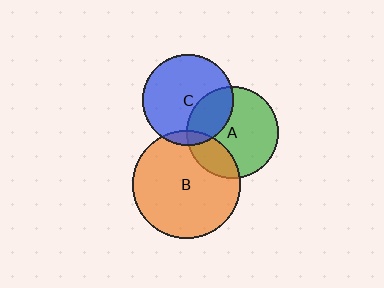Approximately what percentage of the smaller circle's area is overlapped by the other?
Approximately 30%.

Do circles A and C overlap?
Yes.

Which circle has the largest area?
Circle B (orange).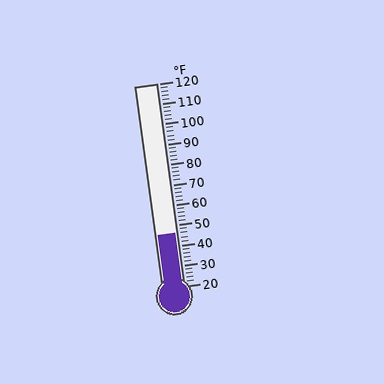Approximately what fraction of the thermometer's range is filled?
The thermometer is filled to approximately 25% of its range.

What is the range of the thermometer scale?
The thermometer scale ranges from 20°F to 120°F.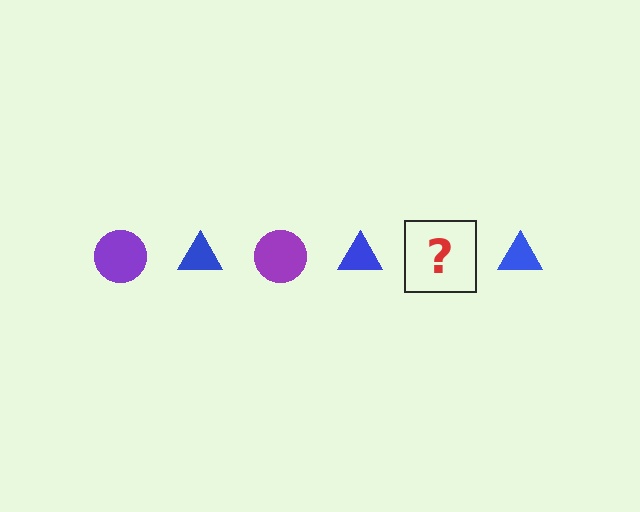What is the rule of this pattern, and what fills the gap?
The rule is that the pattern alternates between purple circle and blue triangle. The gap should be filled with a purple circle.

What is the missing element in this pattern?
The missing element is a purple circle.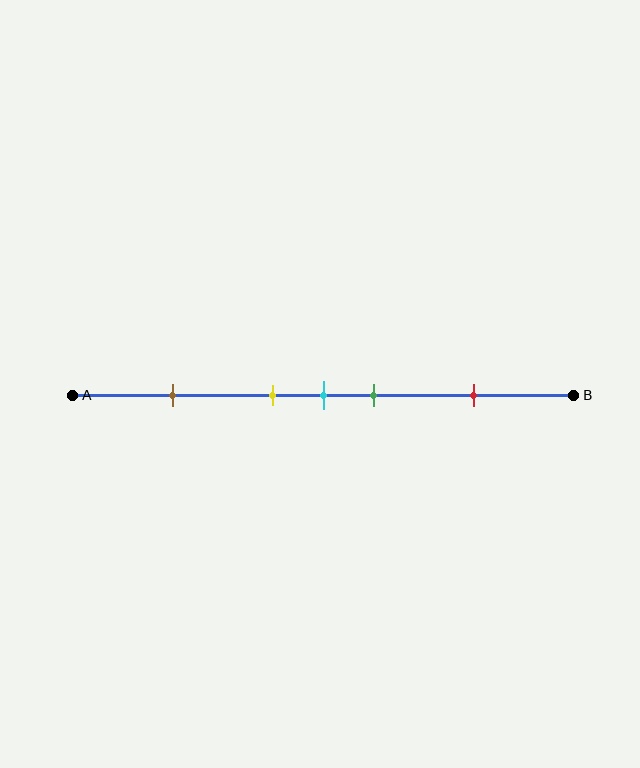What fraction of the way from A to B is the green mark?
The green mark is approximately 60% (0.6) of the way from A to B.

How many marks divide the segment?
There are 5 marks dividing the segment.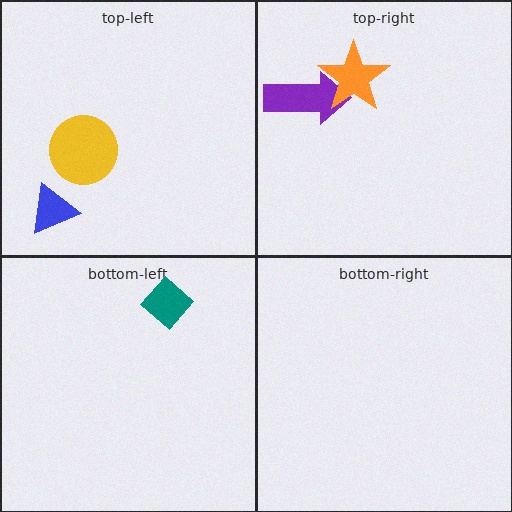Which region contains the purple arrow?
The top-right region.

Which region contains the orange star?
The top-right region.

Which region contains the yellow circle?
The top-left region.